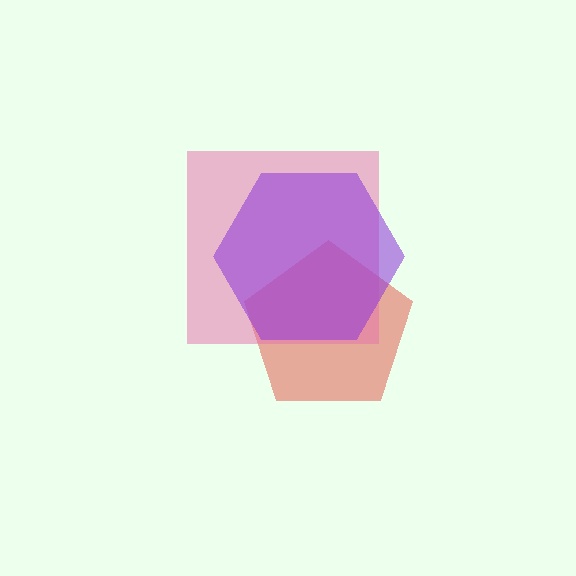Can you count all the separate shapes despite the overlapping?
Yes, there are 3 separate shapes.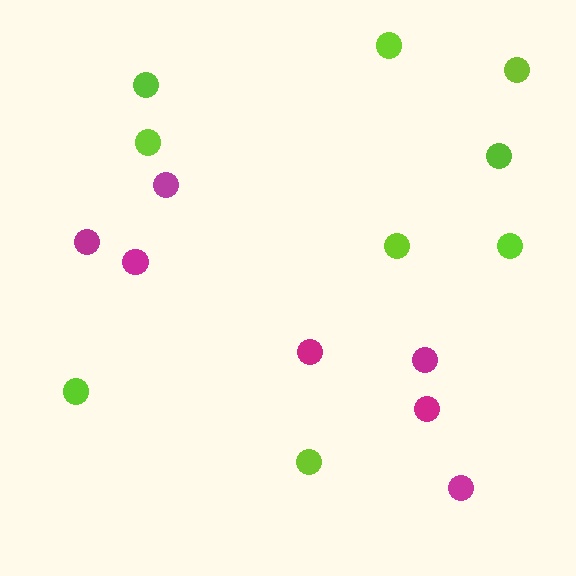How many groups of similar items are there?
There are 2 groups: one group of magenta circles (7) and one group of lime circles (9).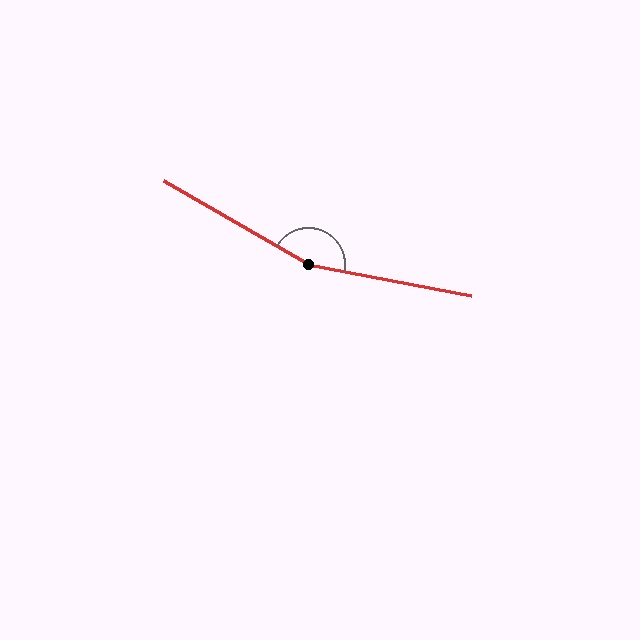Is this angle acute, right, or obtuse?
It is obtuse.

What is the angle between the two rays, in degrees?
Approximately 161 degrees.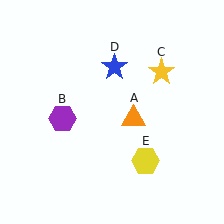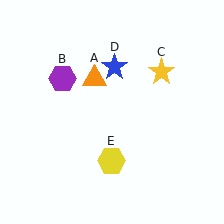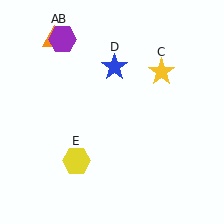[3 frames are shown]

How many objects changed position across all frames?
3 objects changed position: orange triangle (object A), purple hexagon (object B), yellow hexagon (object E).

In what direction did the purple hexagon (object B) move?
The purple hexagon (object B) moved up.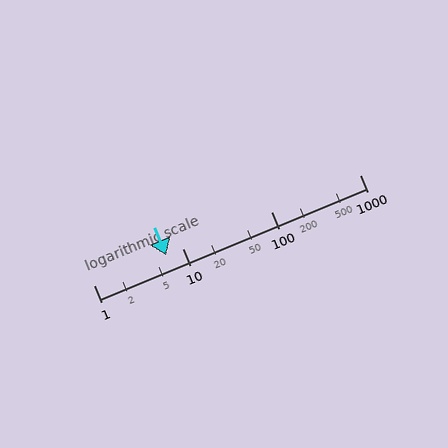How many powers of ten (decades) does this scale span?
The scale spans 3 decades, from 1 to 1000.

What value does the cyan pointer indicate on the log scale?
The pointer indicates approximately 6.5.